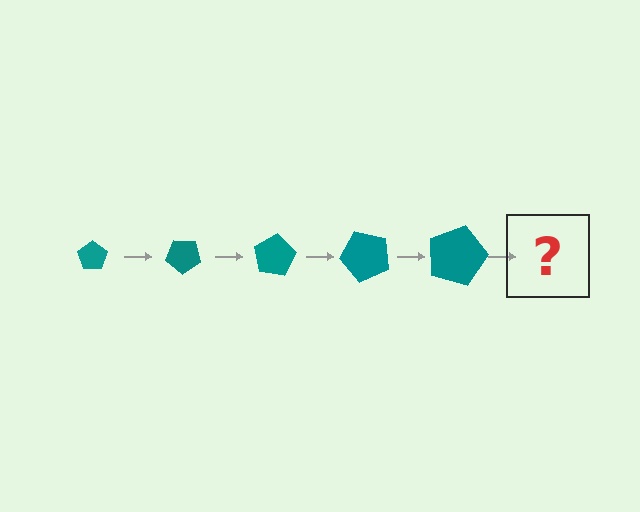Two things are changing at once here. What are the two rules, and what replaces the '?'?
The two rules are that the pentagon grows larger each step and it rotates 40 degrees each step. The '?' should be a pentagon, larger than the previous one and rotated 200 degrees from the start.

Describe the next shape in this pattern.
It should be a pentagon, larger than the previous one and rotated 200 degrees from the start.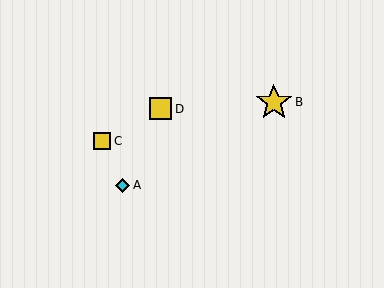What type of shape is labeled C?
Shape C is a yellow square.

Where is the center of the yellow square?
The center of the yellow square is at (160, 109).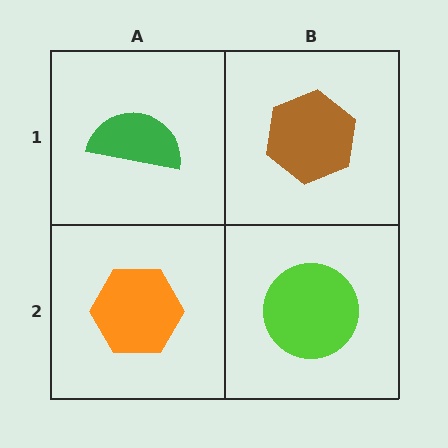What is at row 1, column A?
A green semicircle.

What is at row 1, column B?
A brown hexagon.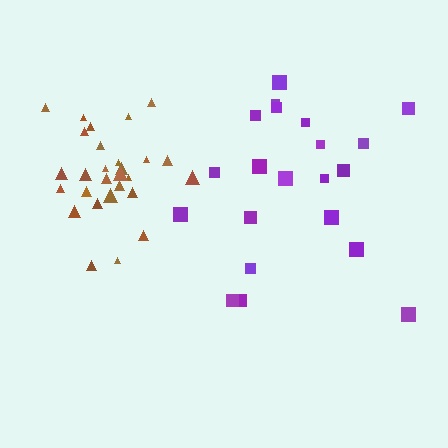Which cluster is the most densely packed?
Brown.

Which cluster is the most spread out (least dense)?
Purple.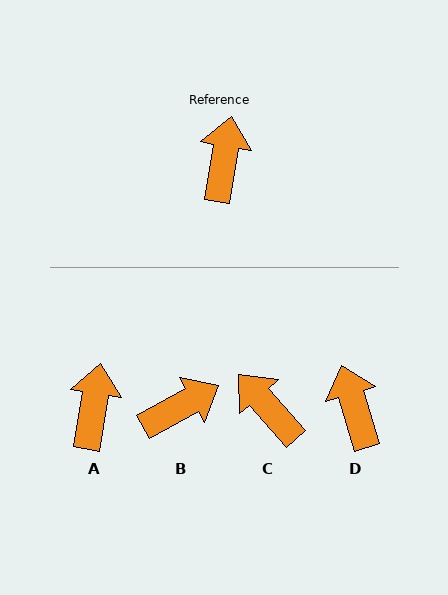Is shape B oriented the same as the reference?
No, it is off by about 52 degrees.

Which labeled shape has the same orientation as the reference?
A.